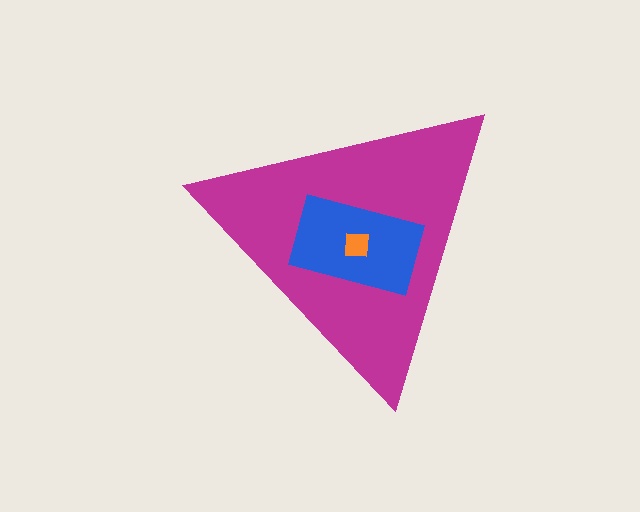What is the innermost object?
The orange square.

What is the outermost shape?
The magenta triangle.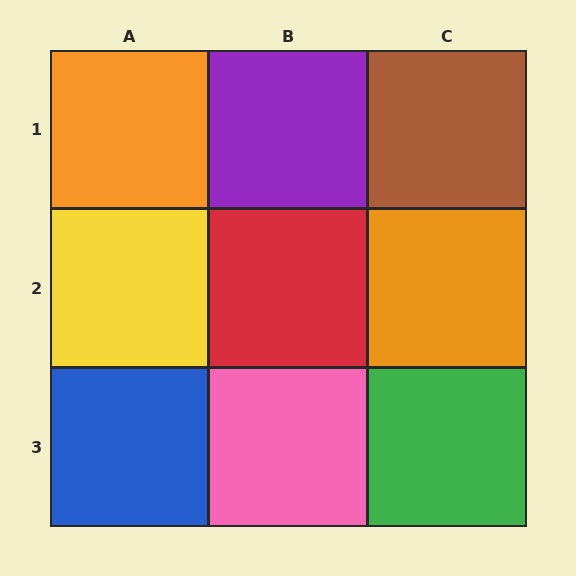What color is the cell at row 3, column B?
Pink.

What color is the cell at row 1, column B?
Purple.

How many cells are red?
1 cell is red.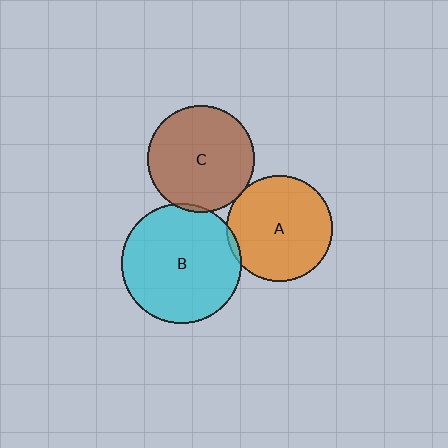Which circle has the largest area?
Circle B (cyan).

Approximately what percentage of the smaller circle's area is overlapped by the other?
Approximately 5%.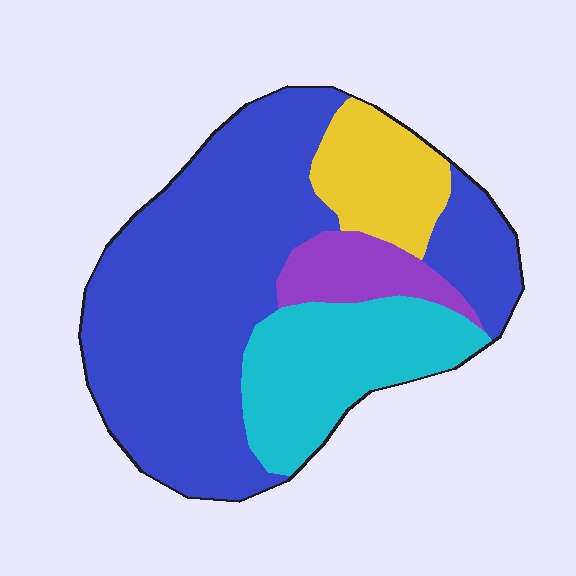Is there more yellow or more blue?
Blue.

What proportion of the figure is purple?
Purple takes up about one tenth (1/10) of the figure.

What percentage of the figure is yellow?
Yellow covers about 10% of the figure.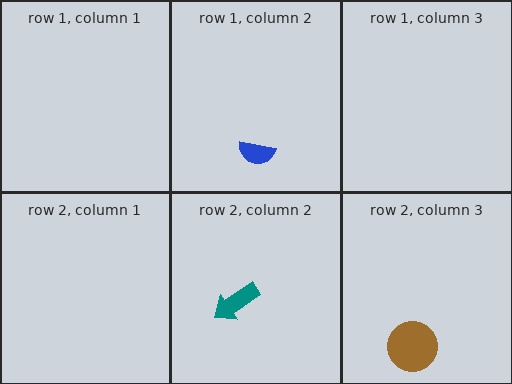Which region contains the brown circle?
The row 2, column 3 region.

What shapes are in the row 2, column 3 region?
The brown circle.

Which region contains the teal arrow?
The row 2, column 2 region.